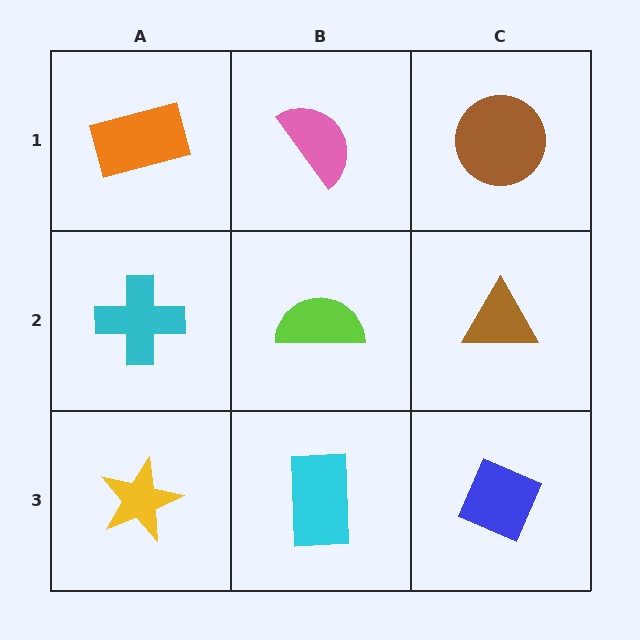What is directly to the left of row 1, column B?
An orange rectangle.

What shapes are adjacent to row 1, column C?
A brown triangle (row 2, column C), a pink semicircle (row 1, column B).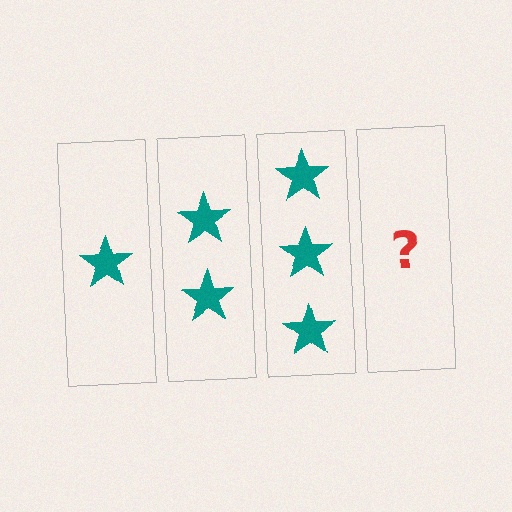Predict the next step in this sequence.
The next step is 4 stars.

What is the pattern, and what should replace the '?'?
The pattern is that each step adds one more star. The '?' should be 4 stars.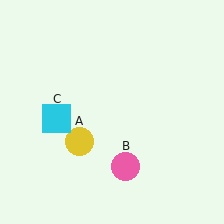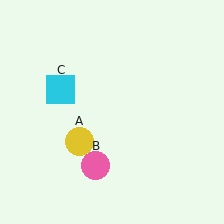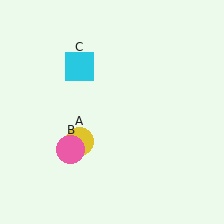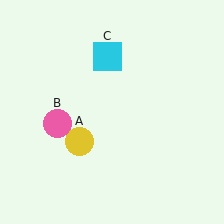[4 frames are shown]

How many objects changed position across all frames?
2 objects changed position: pink circle (object B), cyan square (object C).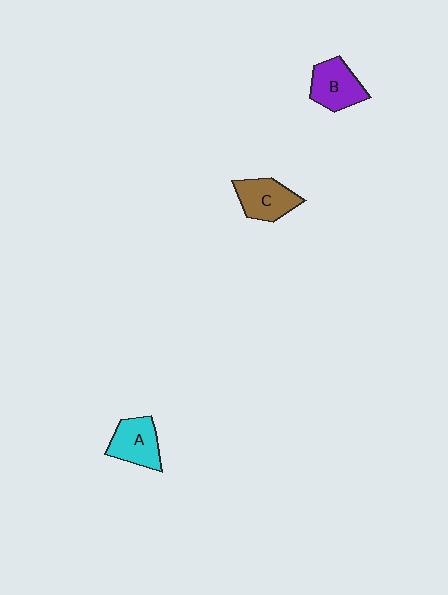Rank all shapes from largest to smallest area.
From largest to smallest: B (purple), A (cyan), C (brown).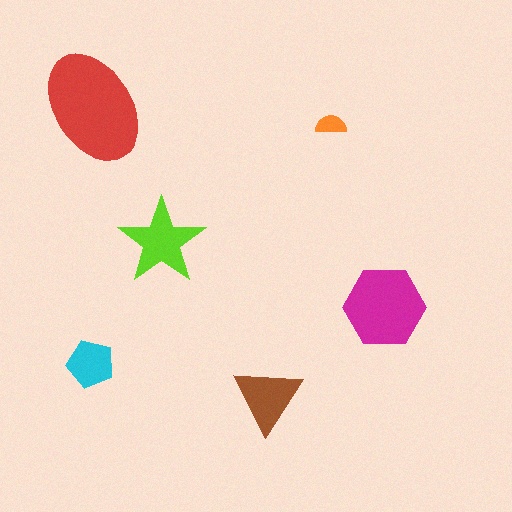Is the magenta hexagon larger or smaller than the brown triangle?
Larger.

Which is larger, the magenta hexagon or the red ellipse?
The red ellipse.